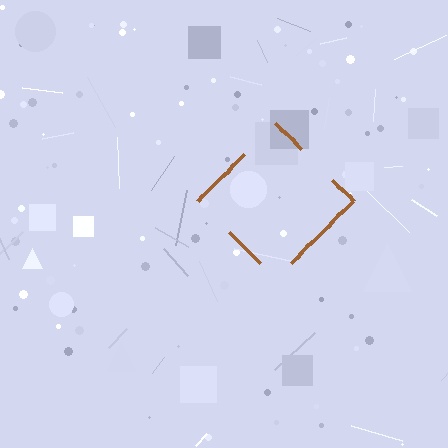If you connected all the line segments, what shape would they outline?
They would outline a diamond.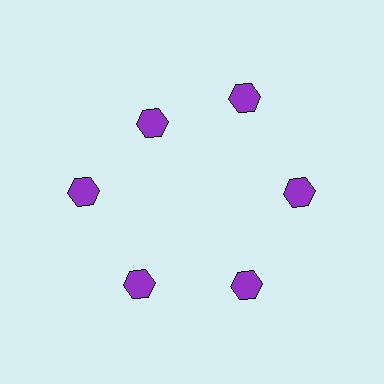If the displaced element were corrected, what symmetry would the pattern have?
It would have 6-fold rotational symmetry — the pattern would map onto itself every 60 degrees.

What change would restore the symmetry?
The symmetry would be restored by moving it outward, back onto the ring so that all 6 hexagons sit at equal angles and equal distance from the center.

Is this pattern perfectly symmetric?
No. The 6 purple hexagons are arranged in a ring, but one element near the 11 o'clock position is pulled inward toward the center, breaking the 6-fold rotational symmetry.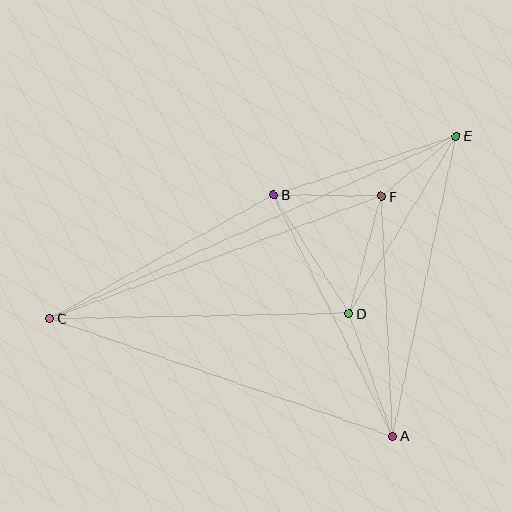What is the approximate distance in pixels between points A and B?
The distance between A and B is approximately 269 pixels.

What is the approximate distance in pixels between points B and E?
The distance between B and E is approximately 192 pixels.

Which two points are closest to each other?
Points E and F are closest to each other.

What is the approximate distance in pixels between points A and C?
The distance between A and C is approximately 362 pixels.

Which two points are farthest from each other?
Points C and E are farthest from each other.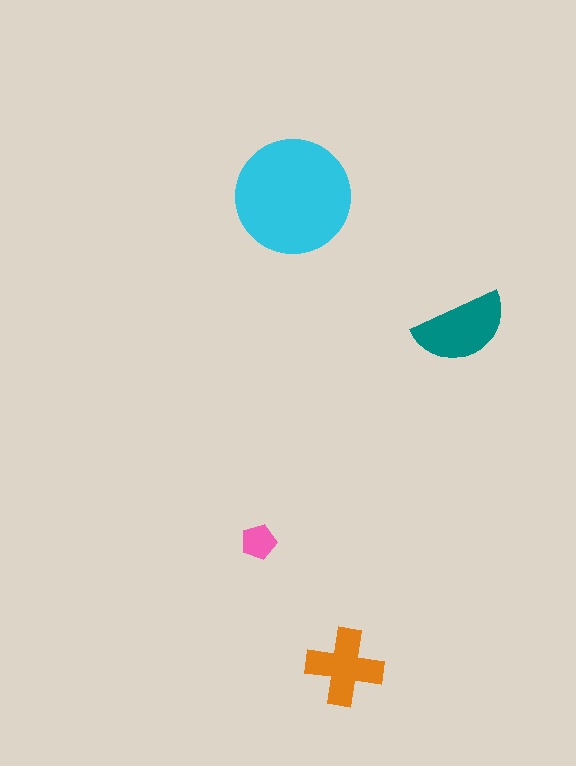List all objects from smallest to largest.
The pink pentagon, the orange cross, the teal semicircle, the cyan circle.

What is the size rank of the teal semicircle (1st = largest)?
2nd.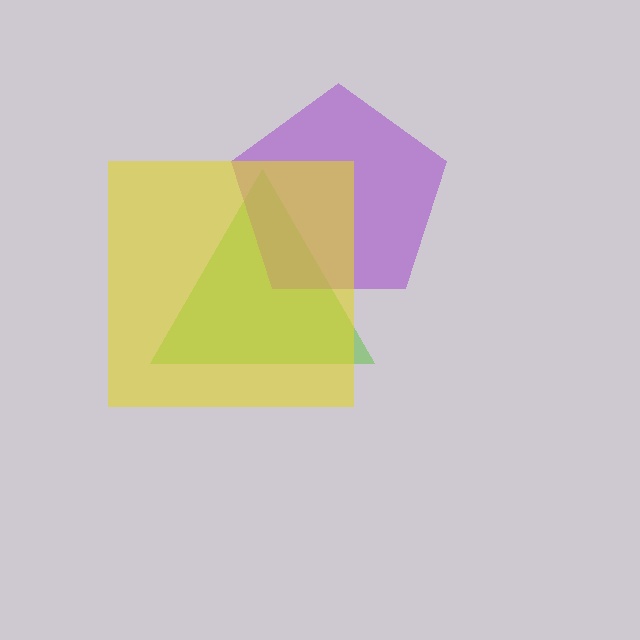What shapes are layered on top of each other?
The layered shapes are: a lime triangle, a purple pentagon, a yellow square.